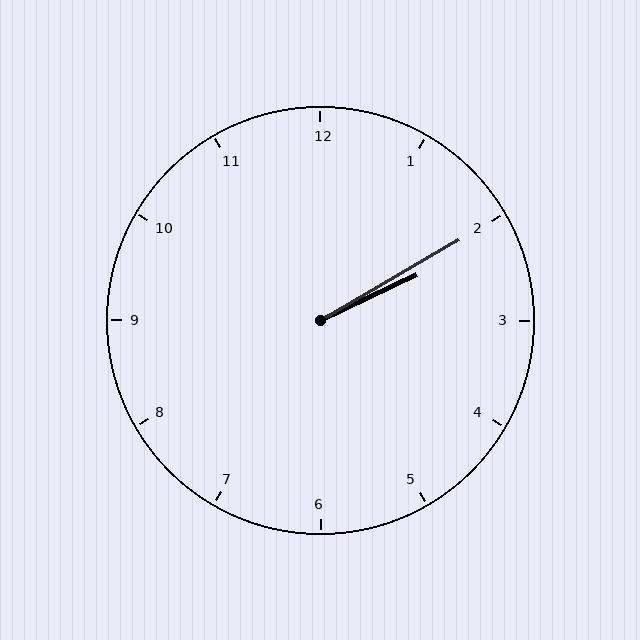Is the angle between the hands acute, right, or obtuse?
It is acute.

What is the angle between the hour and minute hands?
Approximately 5 degrees.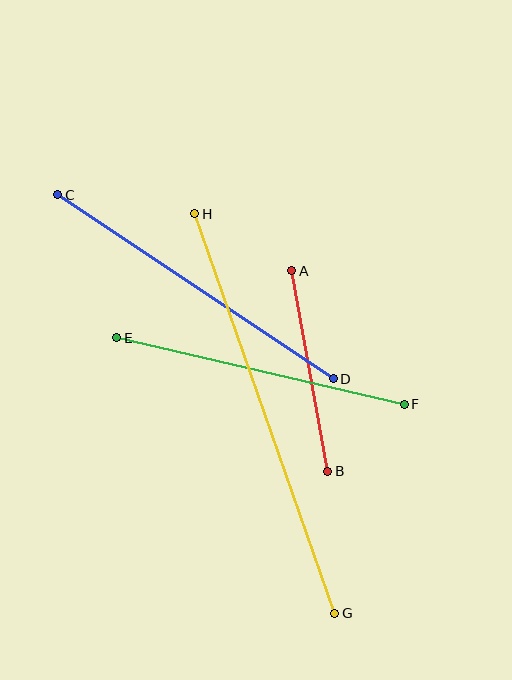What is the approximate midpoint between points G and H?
The midpoint is at approximately (265, 414) pixels.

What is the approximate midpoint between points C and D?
The midpoint is at approximately (196, 287) pixels.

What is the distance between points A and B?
The distance is approximately 204 pixels.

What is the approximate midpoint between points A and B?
The midpoint is at approximately (310, 371) pixels.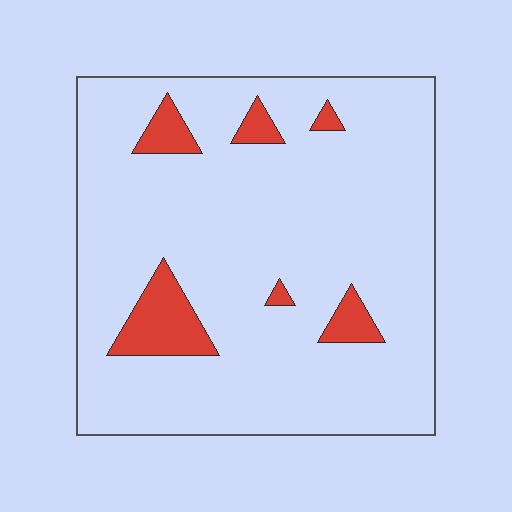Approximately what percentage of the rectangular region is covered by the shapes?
Approximately 10%.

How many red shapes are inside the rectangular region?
6.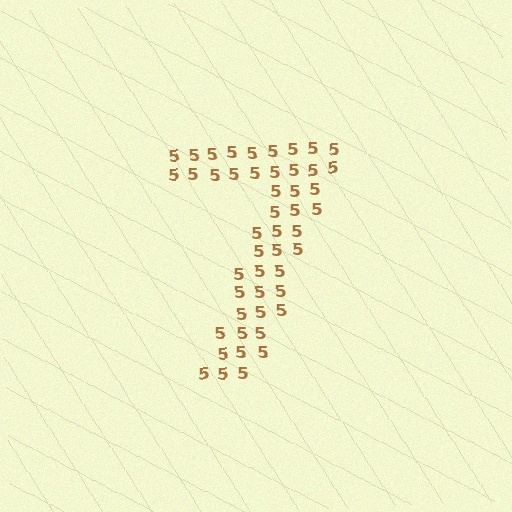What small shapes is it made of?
It is made of small digit 5's.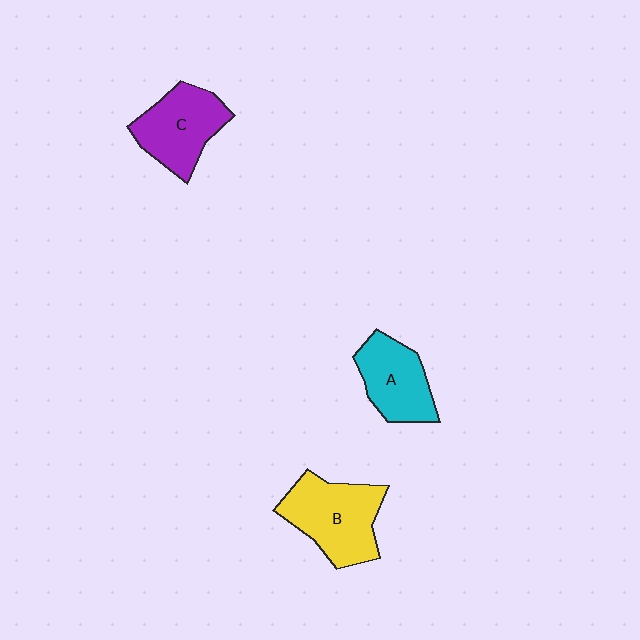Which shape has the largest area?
Shape B (yellow).